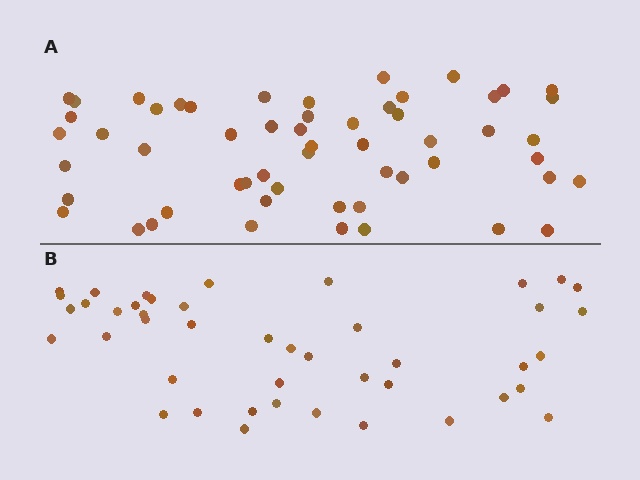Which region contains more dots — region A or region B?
Region A (the top region) has more dots.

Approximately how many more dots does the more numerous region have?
Region A has roughly 12 or so more dots than region B.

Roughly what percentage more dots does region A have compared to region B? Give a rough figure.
About 25% more.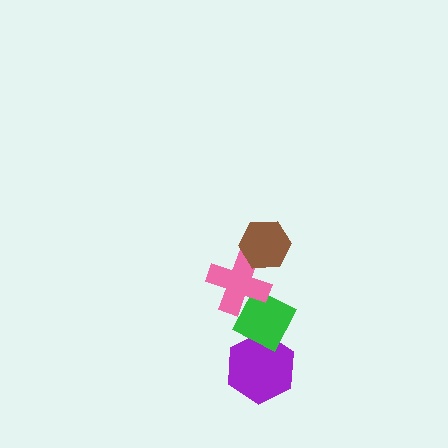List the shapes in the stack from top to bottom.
From top to bottom: the brown hexagon, the pink cross, the green diamond, the purple hexagon.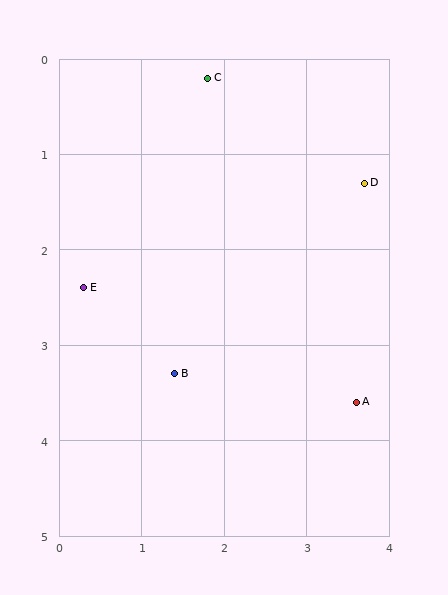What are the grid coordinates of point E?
Point E is at approximately (0.3, 2.4).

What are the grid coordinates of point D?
Point D is at approximately (3.7, 1.3).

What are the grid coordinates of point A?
Point A is at approximately (3.6, 3.6).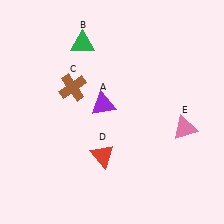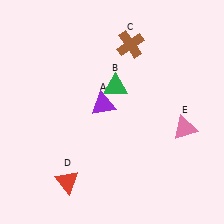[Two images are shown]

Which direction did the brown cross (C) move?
The brown cross (C) moved right.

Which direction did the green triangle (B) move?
The green triangle (B) moved down.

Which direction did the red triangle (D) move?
The red triangle (D) moved left.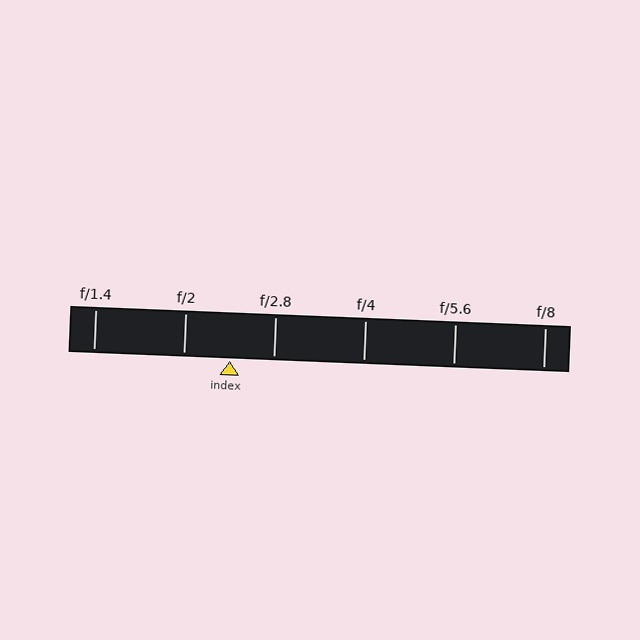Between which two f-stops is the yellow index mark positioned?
The index mark is between f/2 and f/2.8.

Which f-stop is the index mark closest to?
The index mark is closest to f/2.8.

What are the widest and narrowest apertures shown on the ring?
The widest aperture shown is f/1.4 and the narrowest is f/8.